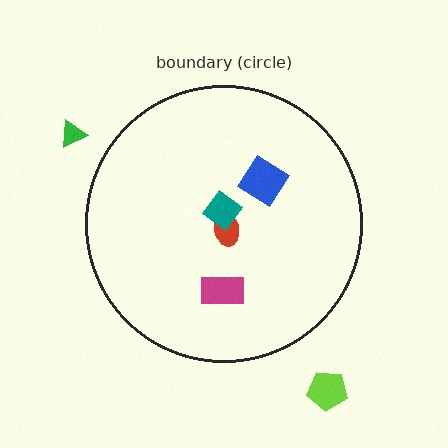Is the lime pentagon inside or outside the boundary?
Outside.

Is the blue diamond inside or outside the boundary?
Inside.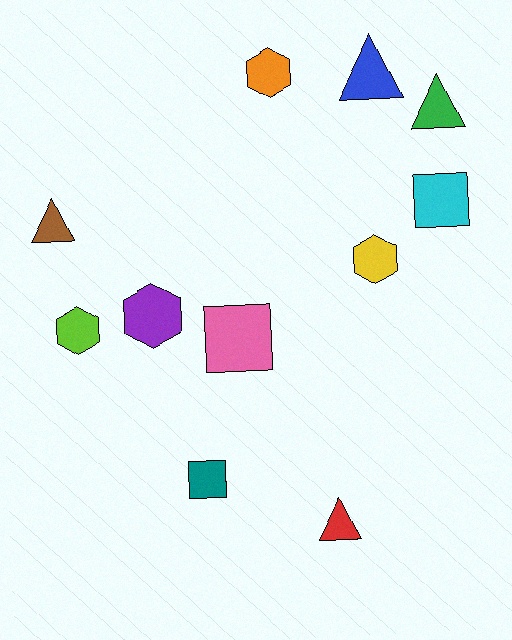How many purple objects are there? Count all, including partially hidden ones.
There is 1 purple object.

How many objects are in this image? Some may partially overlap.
There are 11 objects.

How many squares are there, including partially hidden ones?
There are 3 squares.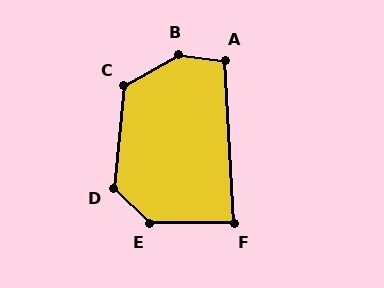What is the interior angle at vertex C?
Approximately 125 degrees (obtuse).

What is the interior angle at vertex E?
Approximately 136 degrees (obtuse).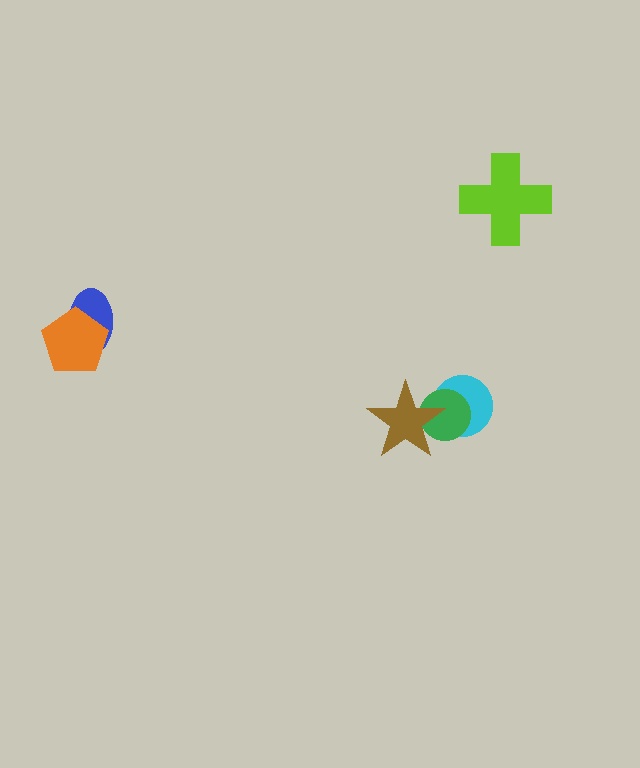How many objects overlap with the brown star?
2 objects overlap with the brown star.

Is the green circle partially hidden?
Yes, it is partially covered by another shape.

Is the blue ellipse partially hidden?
Yes, it is partially covered by another shape.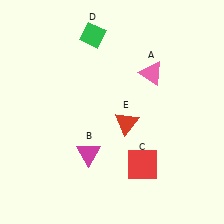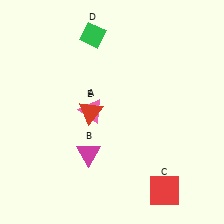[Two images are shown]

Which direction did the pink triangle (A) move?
The pink triangle (A) moved left.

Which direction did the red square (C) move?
The red square (C) moved down.